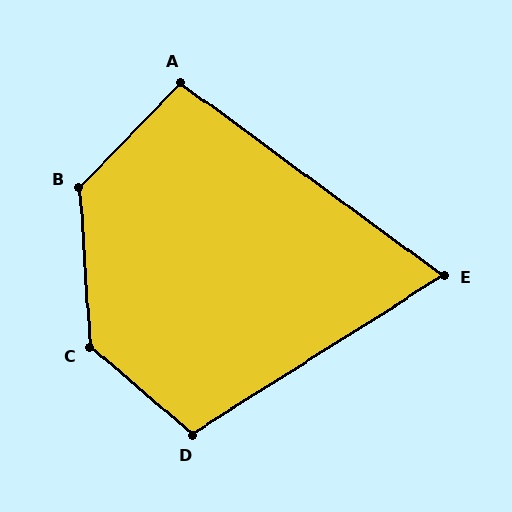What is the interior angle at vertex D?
Approximately 107 degrees (obtuse).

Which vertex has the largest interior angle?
C, at approximately 134 degrees.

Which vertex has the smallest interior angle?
E, at approximately 69 degrees.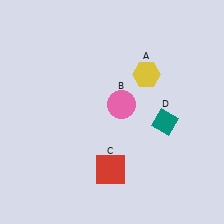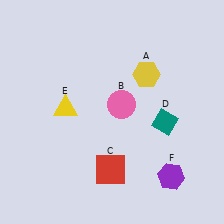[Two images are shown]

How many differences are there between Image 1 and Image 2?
There are 2 differences between the two images.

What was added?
A yellow triangle (E), a purple hexagon (F) were added in Image 2.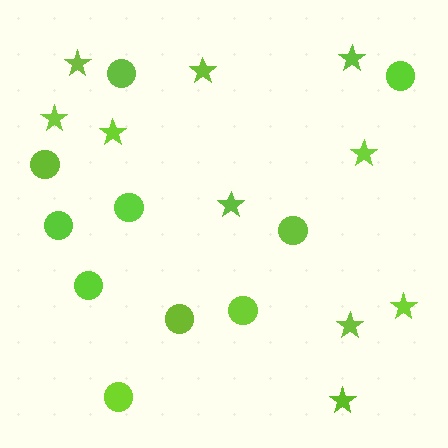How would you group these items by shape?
There are 2 groups: one group of circles (10) and one group of stars (10).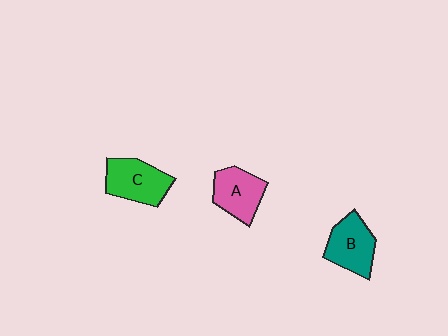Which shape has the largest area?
Shape C (green).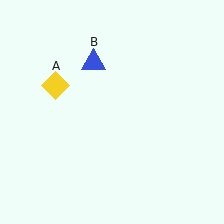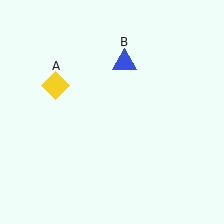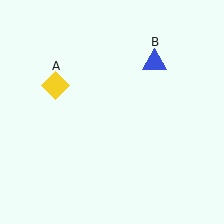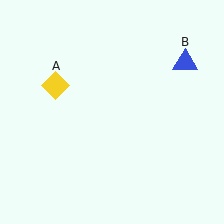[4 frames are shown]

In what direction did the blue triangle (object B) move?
The blue triangle (object B) moved right.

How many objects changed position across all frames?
1 object changed position: blue triangle (object B).